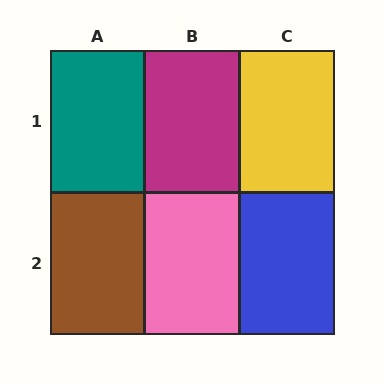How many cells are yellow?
1 cell is yellow.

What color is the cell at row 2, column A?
Brown.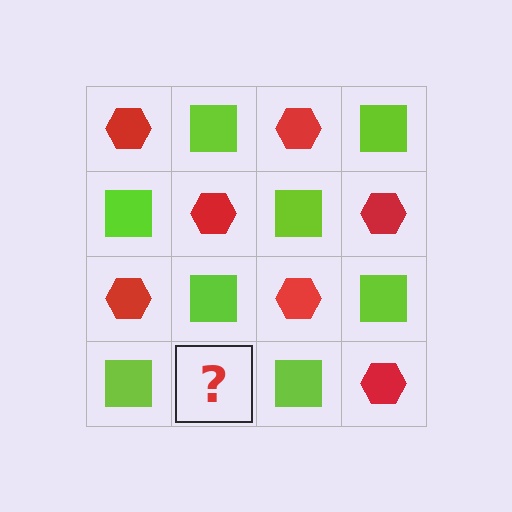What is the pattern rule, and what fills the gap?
The rule is that it alternates red hexagon and lime square in a checkerboard pattern. The gap should be filled with a red hexagon.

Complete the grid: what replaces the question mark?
The question mark should be replaced with a red hexagon.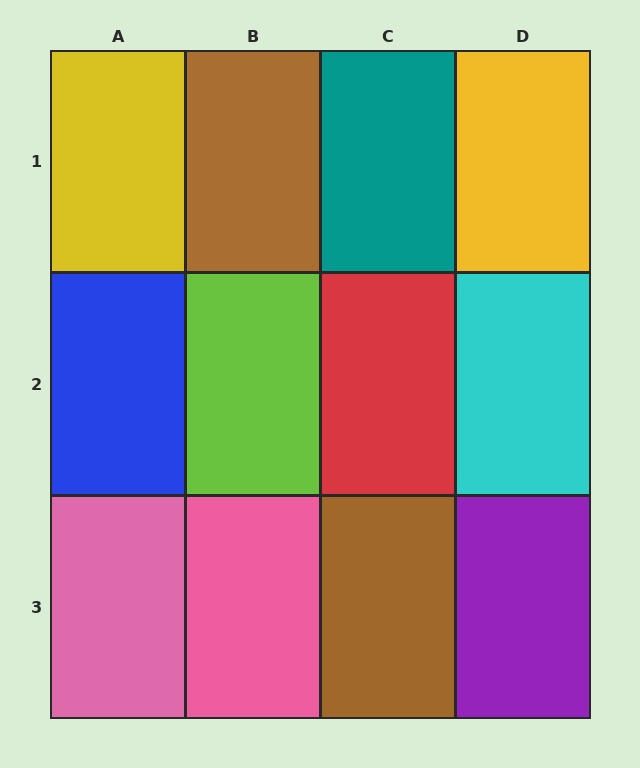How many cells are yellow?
2 cells are yellow.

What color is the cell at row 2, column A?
Blue.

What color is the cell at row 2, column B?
Lime.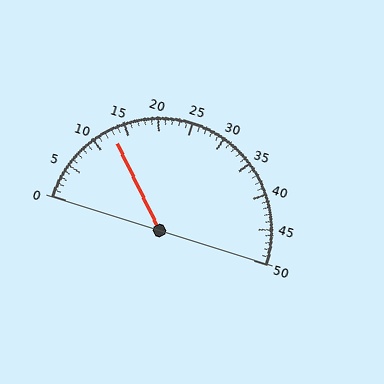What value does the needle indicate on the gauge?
The needle indicates approximately 13.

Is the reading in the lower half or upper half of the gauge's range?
The reading is in the lower half of the range (0 to 50).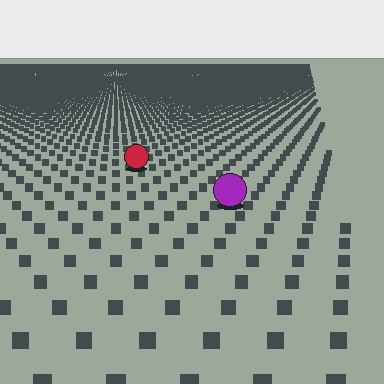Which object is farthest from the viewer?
The red circle is farthest from the viewer. It appears smaller and the ground texture around it is denser.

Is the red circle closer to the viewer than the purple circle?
No. The purple circle is closer — you can tell from the texture gradient: the ground texture is coarser near it.